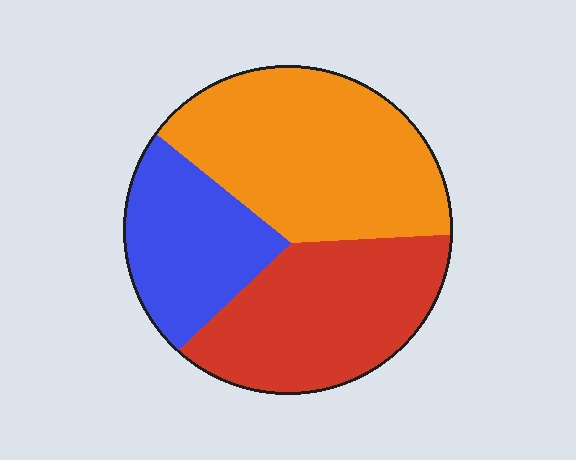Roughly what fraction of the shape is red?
Red takes up about one third (1/3) of the shape.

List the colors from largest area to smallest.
From largest to smallest: orange, red, blue.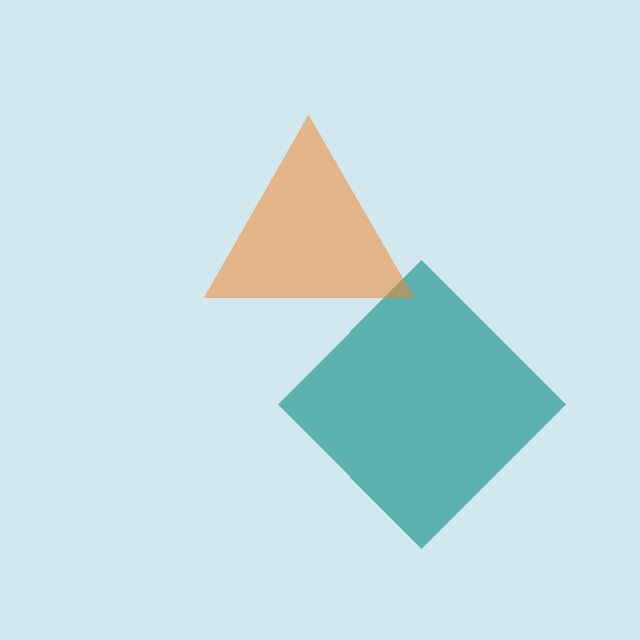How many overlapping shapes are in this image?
There are 2 overlapping shapes in the image.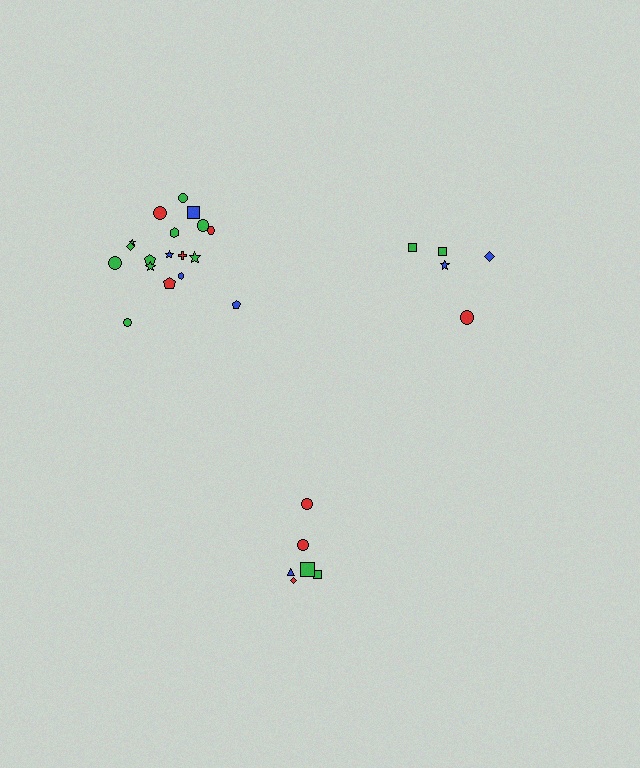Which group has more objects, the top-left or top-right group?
The top-left group.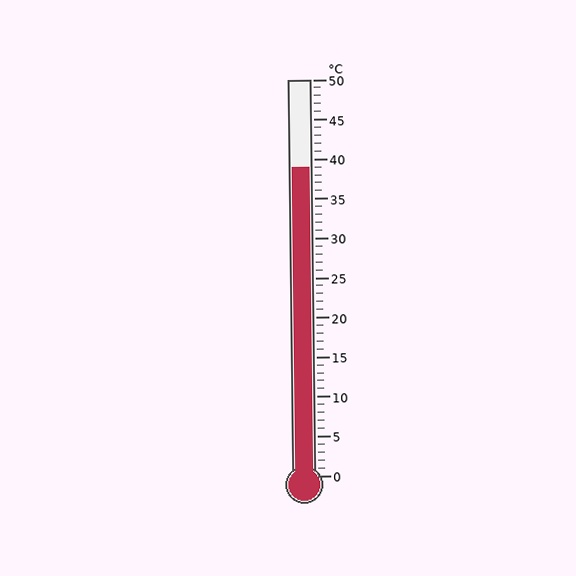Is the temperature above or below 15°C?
The temperature is above 15°C.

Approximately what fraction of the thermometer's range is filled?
The thermometer is filled to approximately 80% of its range.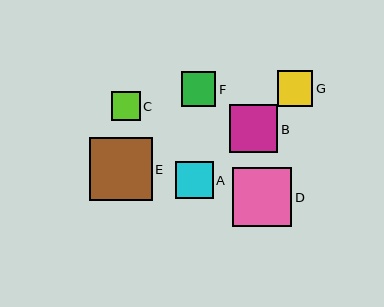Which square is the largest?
Square E is the largest with a size of approximately 63 pixels.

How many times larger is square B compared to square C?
Square B is approximately 1.7 times the size of square C.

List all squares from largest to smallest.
From largest to smallest: E, D, B, A, G, F, C.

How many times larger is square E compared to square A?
Square E is approximately 1.7 times the size of square A.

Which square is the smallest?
Square C is the smallest with a size of approximately 29 pixels.